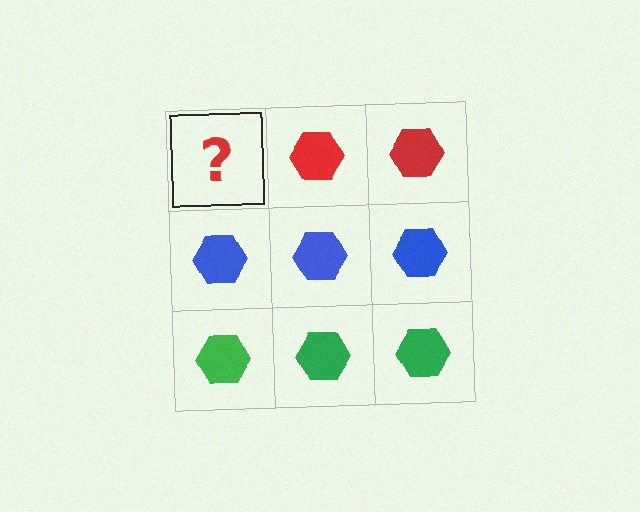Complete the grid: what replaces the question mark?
The question mark should be replaced with a red hexagon.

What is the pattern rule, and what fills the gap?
The rule is that each row has a consistent color. The gap should be filled with a red hexagon.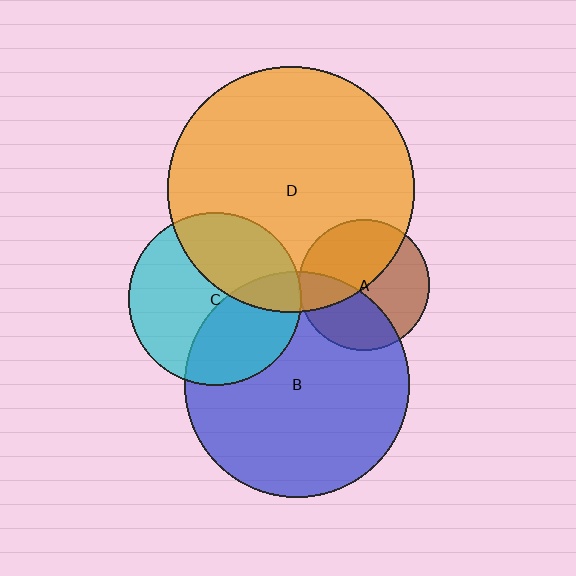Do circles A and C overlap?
Yes.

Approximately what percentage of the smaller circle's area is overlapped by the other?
Approximately 5%.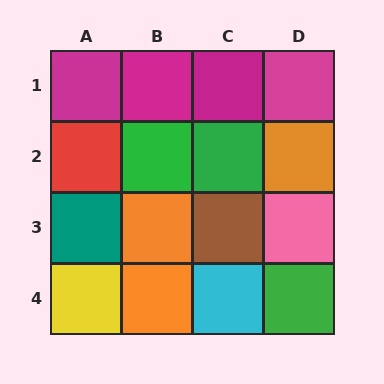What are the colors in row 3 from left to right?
Teal, orange, brown, pink.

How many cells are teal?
1 cell is teal.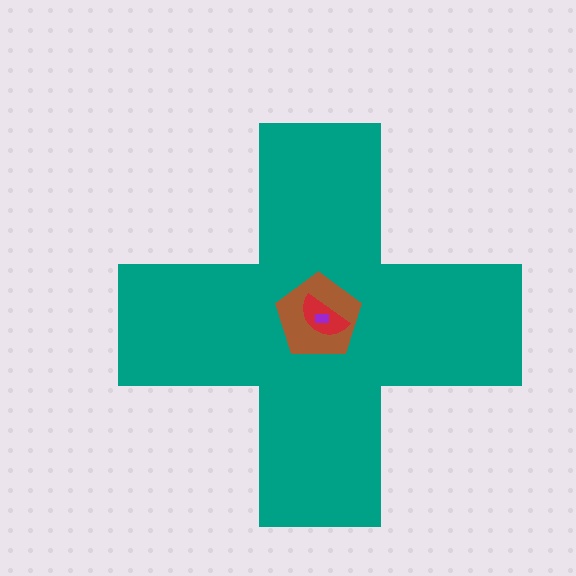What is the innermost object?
The purple rectangle.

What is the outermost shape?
The teal cross.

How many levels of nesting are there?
4.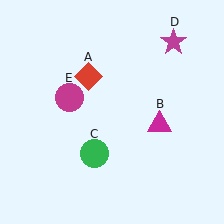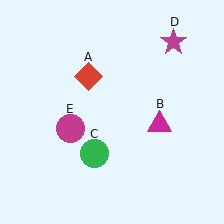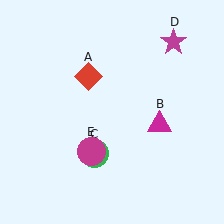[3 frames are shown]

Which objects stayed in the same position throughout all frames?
Red diamond (object A) and magenta triangle (object B) and green circle (object C) and magenta star (object D) remained stationary.